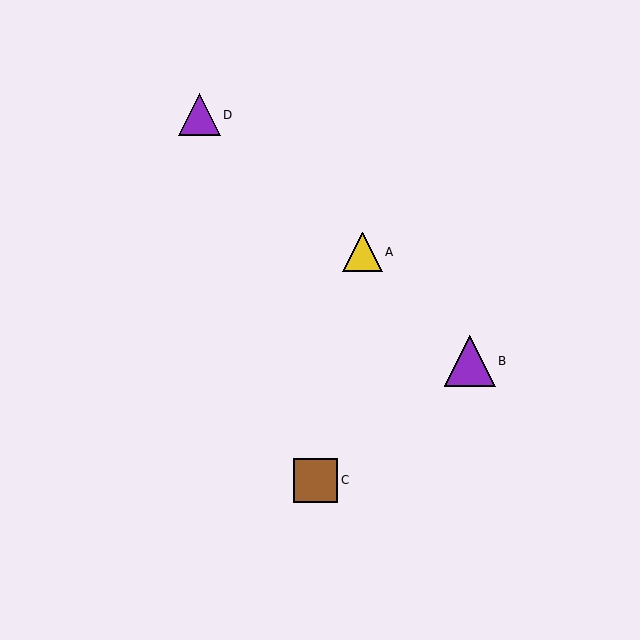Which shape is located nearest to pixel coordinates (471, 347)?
The purple triangle (labeled B) at (470, 361) is nearest to that location.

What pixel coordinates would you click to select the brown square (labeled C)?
Click at (316, 480) to select the brown square C.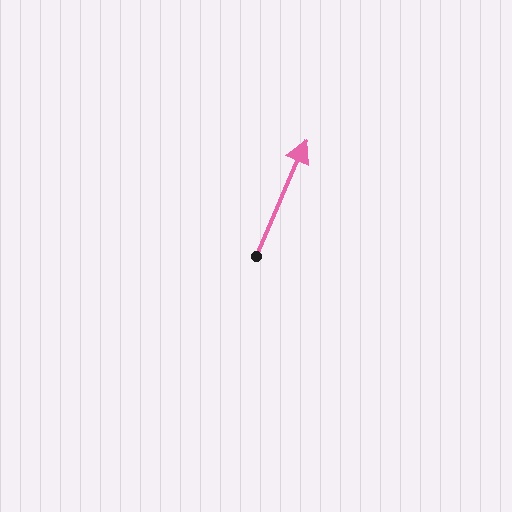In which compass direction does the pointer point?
Northeast.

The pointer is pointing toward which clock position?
Roughly 1 o'clock.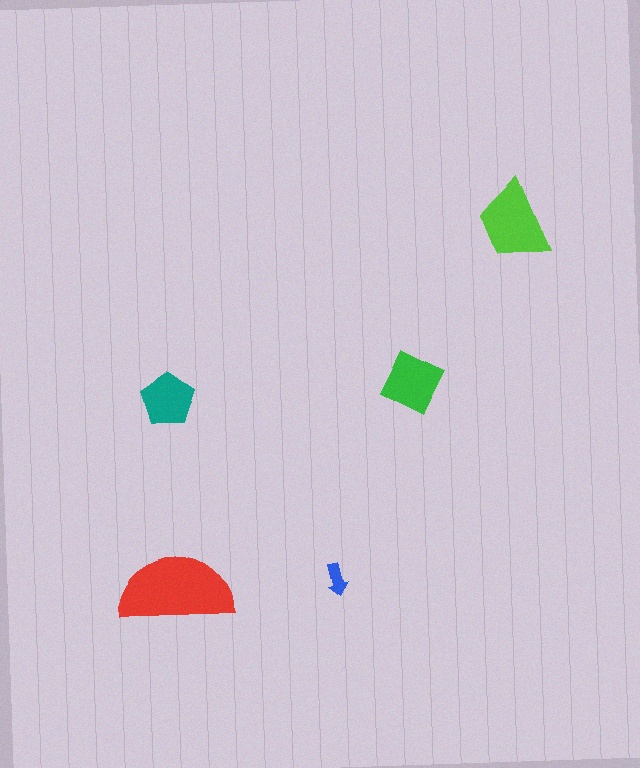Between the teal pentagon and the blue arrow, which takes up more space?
The teal pentagon.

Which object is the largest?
The red semicircle.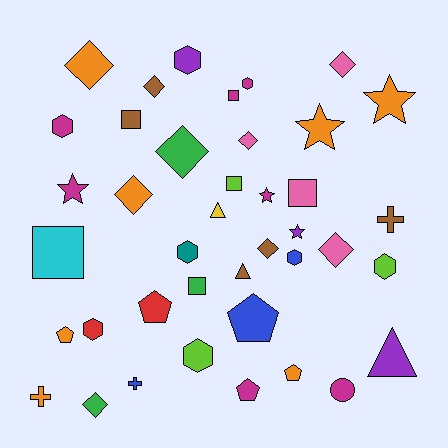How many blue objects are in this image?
There are 3 blue objects.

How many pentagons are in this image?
There are 5 pentagons.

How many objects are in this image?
There are 40 objects.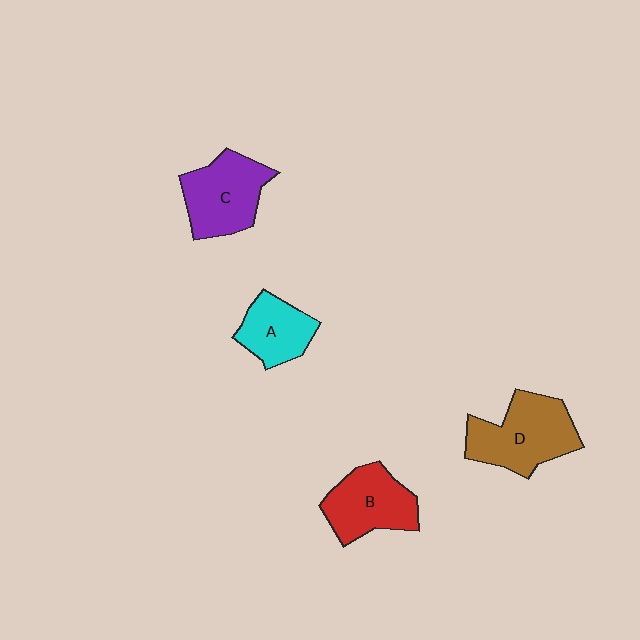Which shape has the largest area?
Shape D (brown).